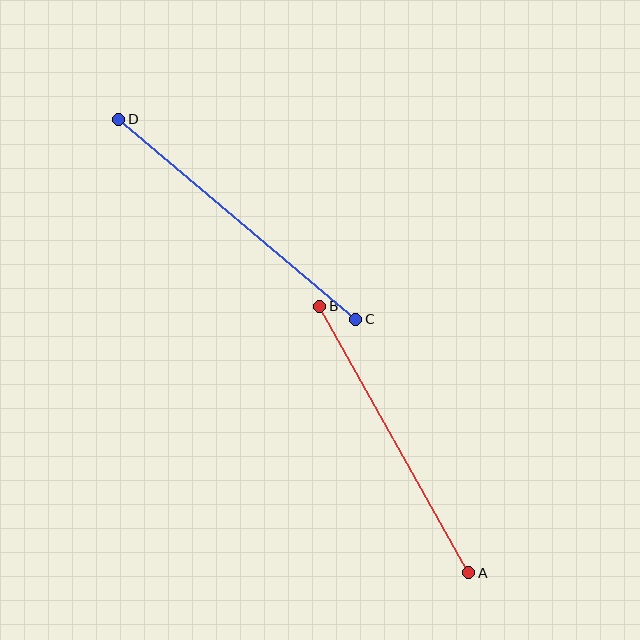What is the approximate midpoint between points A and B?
The midpoint is at approximately (394, 440) pixels.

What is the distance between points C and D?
The distance is approximately 310 pixels.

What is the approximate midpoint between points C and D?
The midpoint is at approximately (237, 219) pixels.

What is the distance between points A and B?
The distance is approximately 305 pixels.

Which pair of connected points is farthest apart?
Points C and D are farthest apart.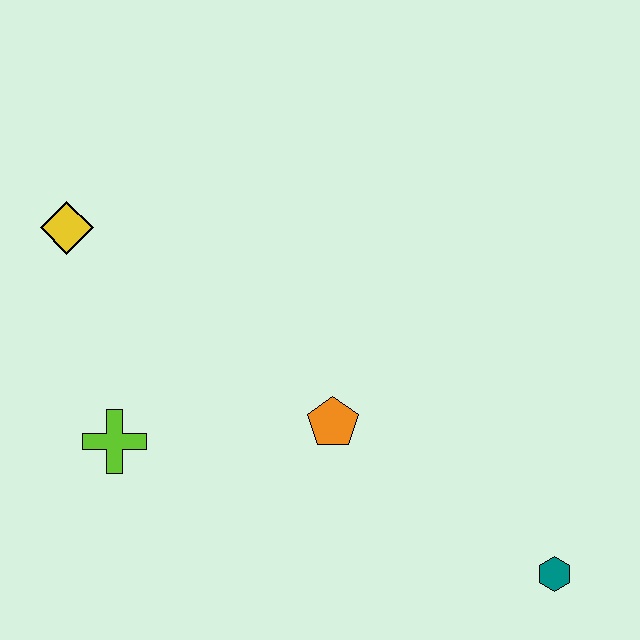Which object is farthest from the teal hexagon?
The yellow diamond is farthest from the teal hexagon.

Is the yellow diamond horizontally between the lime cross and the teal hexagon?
No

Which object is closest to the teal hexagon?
The orange pentagon is closest to the teal hexagon.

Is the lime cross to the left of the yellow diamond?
No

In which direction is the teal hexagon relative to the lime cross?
The teal hexagon is to the right of the lime cross.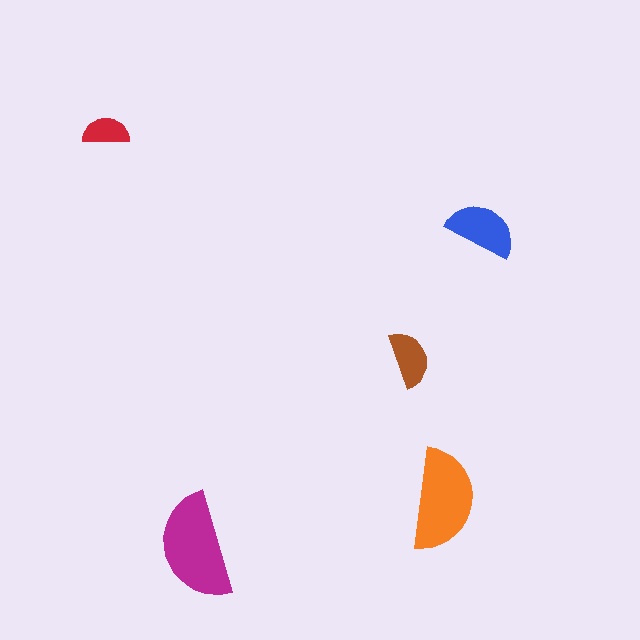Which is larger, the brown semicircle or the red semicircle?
The brown one.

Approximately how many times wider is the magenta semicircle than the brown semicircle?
About 2 times wider.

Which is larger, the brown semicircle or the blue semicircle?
The blue one.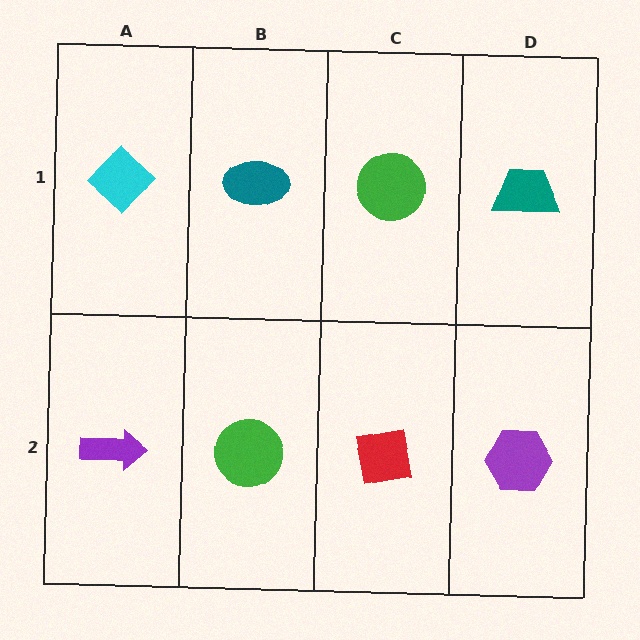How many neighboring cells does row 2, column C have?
3.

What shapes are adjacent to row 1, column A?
A purple arrow (row 2, column A), a teal ellipse (row 1, column B).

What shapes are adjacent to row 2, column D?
A teal trapezoid (row 1, column D), a red square (row 2, column C).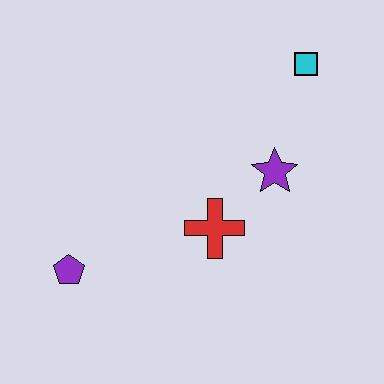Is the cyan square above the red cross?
Yes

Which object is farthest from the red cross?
The cyan square is farthest from the red cross.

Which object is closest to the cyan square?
The purple star is closest to the cyan square.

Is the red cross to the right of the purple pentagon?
Yes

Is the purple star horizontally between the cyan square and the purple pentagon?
Yes